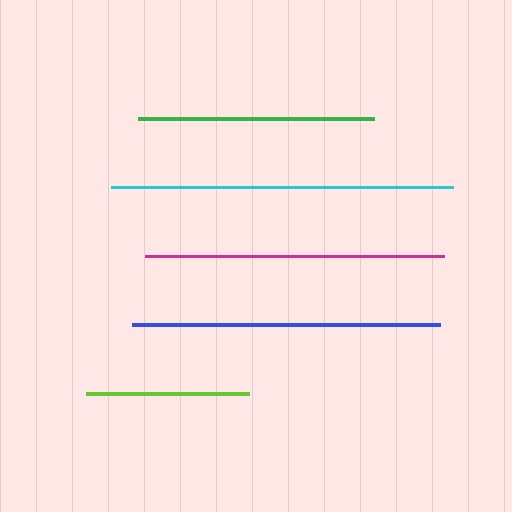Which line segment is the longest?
The cyan line is the longest at approximately 341 pixels.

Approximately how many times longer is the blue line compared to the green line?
The blue line is approximately 1.3 times the length of the green line.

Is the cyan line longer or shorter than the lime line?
The cyan line is longer than the lime line.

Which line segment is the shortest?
The lime line is the shortest at approximately 162 pixels.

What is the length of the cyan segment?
The cyan segment is approximately 341 pixels long.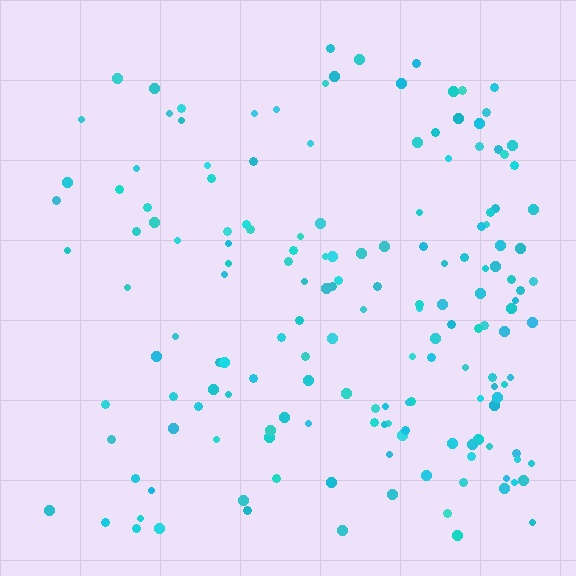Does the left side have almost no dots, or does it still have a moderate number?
Still a moderate number, just noticeably fewer than the right.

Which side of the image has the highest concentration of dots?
The right.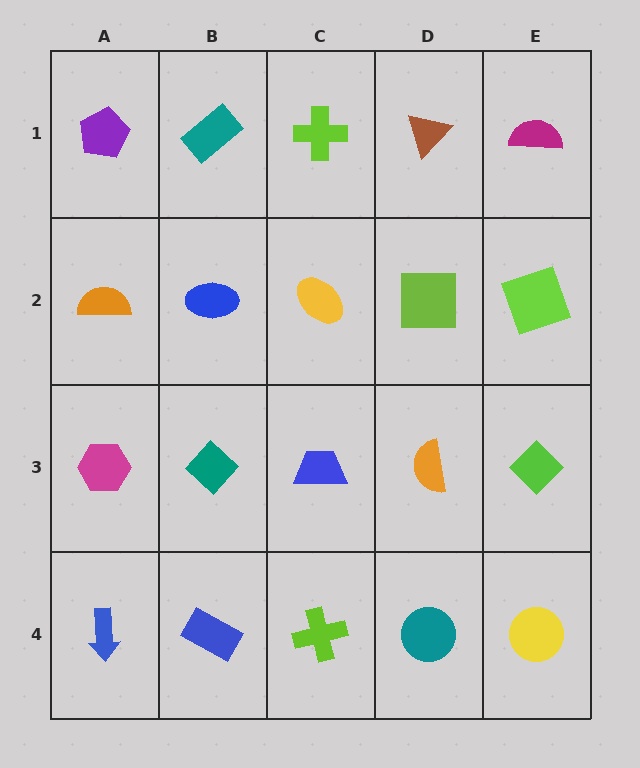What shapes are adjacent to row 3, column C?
A yellow ellipse (row 2, column C), a lime cross (row 4, column C), a teal diamond (row 3, column B), an orange semicircle (row 3, column D).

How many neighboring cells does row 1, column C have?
3.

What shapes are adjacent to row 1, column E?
A lime square (row 2, column E), a brown triangle (row 1, column D).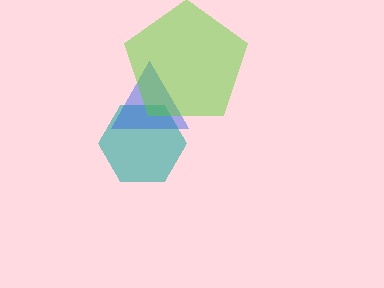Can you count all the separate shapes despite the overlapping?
Yes, there are 3 separate shapes.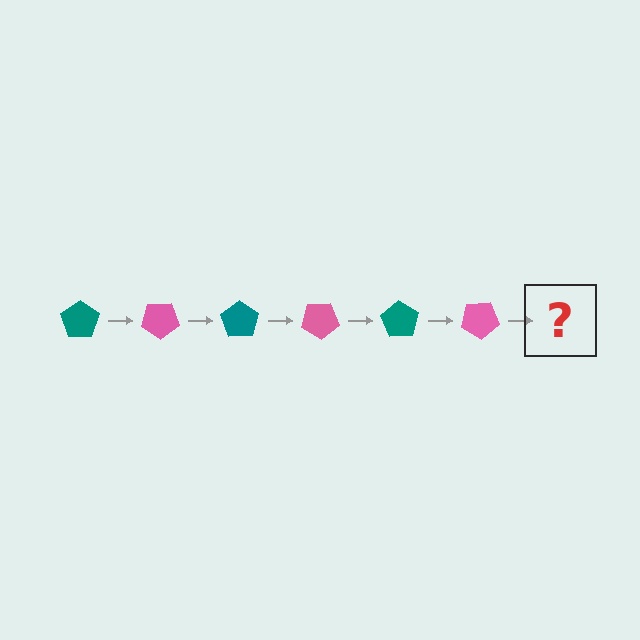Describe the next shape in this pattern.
It should be a teal pentagon, rotated 210 degrees from the start.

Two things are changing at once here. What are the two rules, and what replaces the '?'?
The two rules are that it rotates 35 degrees each step and the color cycles through teal and pink. The '?' should be a teal pentagon, rotated 210 degrees from the start.